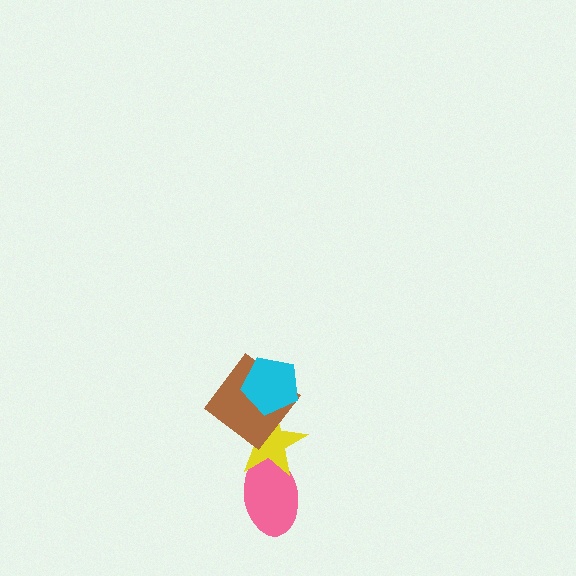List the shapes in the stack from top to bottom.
From top to bottom: the cyan pentagon, the brown diamond, the yellow star, the pink ellipse.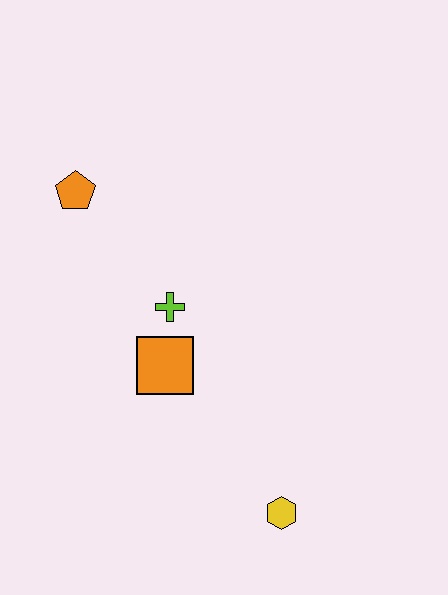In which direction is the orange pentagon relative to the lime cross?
The orange pentagon is above the lime cross.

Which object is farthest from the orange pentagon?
The yellow hexagon is farthest from the orange pentagon.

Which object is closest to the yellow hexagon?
The orange square is closest to the yellow hexagon.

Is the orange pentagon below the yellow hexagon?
No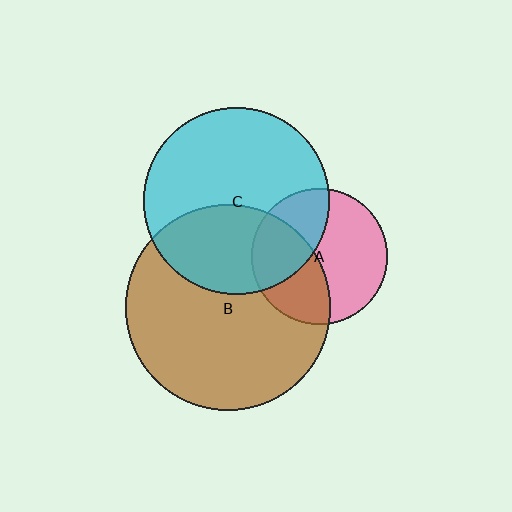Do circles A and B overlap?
Yes.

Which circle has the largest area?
Circle B (brown).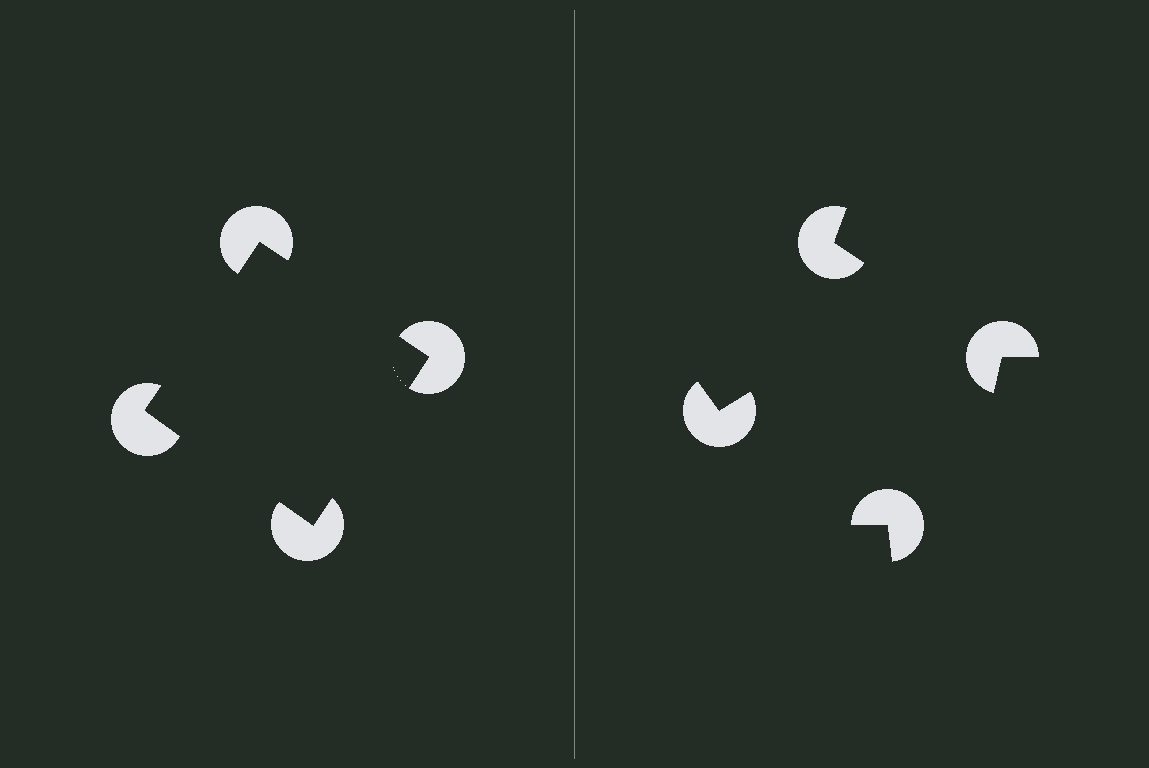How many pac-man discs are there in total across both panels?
8 — 4 on each side.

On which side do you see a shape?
An illusory square appears on the left side. On the right side the wedge cuts are rotated, so no coherent shape forms.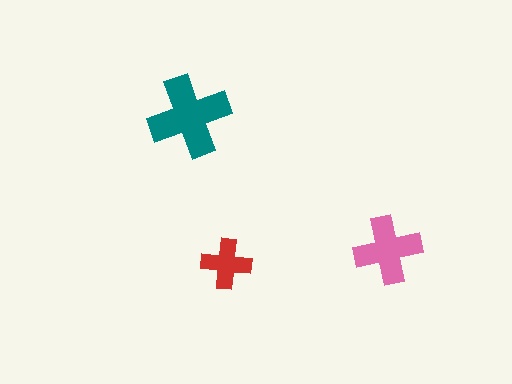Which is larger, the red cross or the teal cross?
The teal one.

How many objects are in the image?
There are 3 objects in the image.